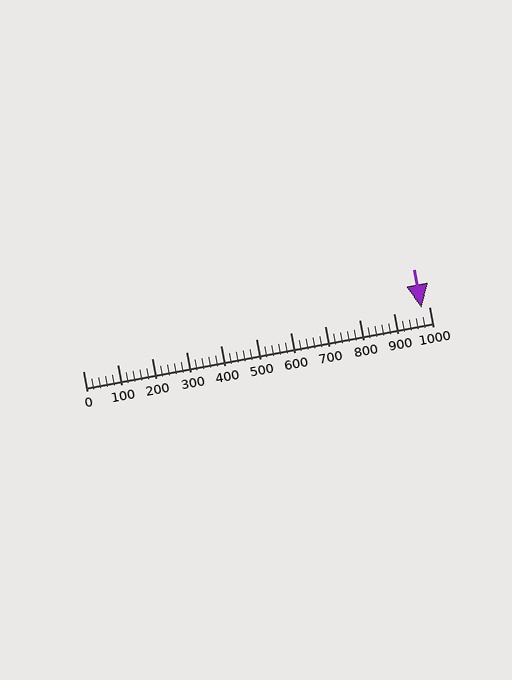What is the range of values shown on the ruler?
The ruler shows values from 0 to 1000.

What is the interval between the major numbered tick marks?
The major tick marks are spaced 100 units apart.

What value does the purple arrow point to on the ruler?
The purple arrow points to approximately 980.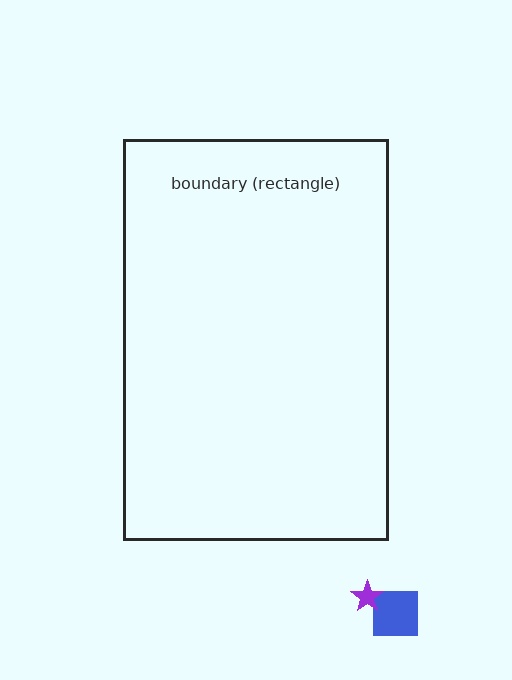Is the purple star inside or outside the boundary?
Outside.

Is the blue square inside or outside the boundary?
Outside.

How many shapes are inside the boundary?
0 inside, 2 outside.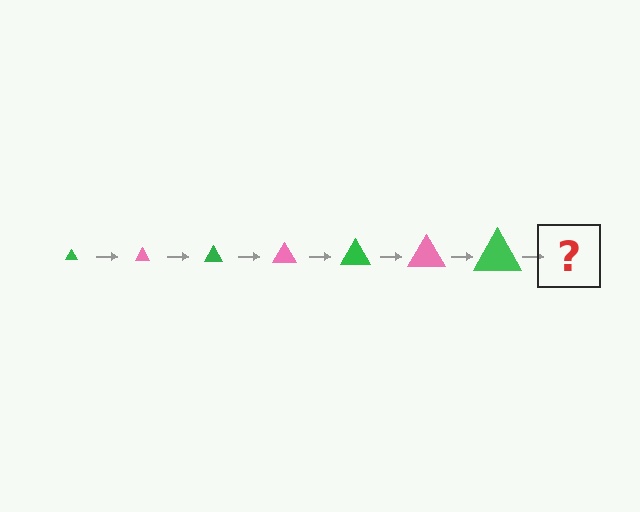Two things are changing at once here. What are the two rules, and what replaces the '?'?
The two rules are that the triangle grows larger each step and the color cycles through green and pink. The '?' should be a pink triangle, larger than the previous one.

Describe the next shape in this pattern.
It should be a pink triangle, larger than the previous one.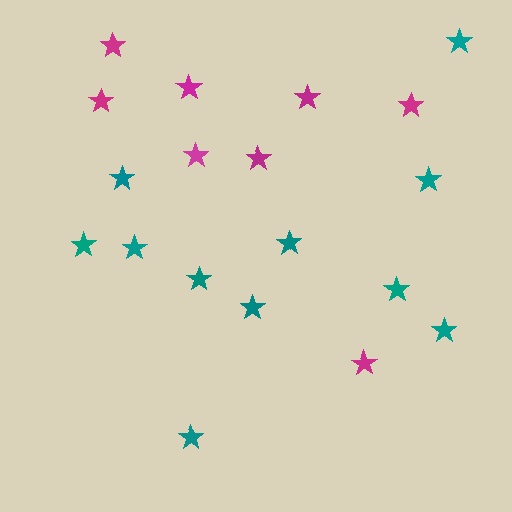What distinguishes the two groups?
There are 2 groups: one group of teal stars (11) and one group of magenta stars (8).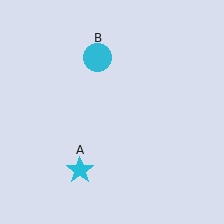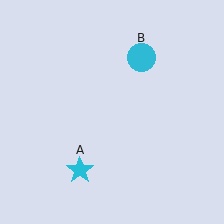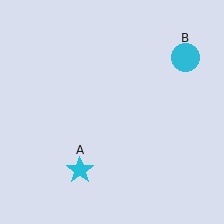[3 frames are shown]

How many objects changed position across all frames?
1 object changed position: cyan circle (object B).